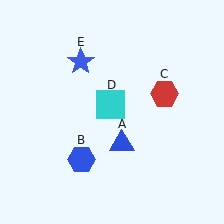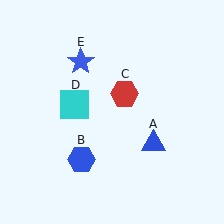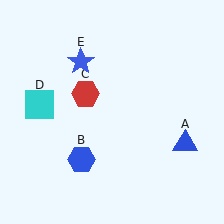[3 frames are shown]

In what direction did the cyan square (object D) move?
The cyan square (object D) moved left.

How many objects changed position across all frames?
3 objects changed position: blue triangle (object A), red hexagon (object C), cyan square (object D).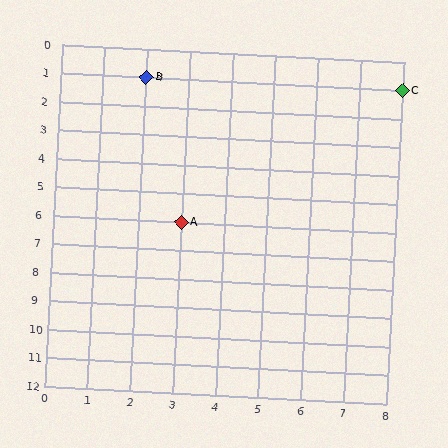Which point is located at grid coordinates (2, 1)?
Point B is at (2, 1).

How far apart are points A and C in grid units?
Points A and C are 5 columns and 5 rows apart (about 7.1 grid units diagonally).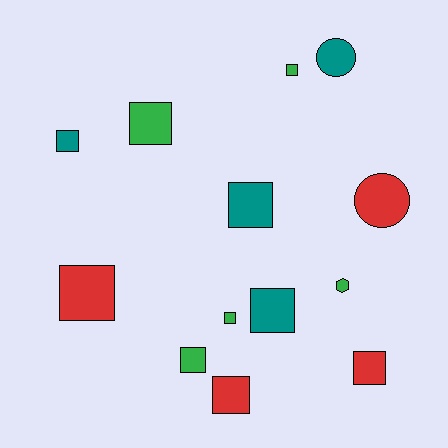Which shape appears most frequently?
Square, with 10 objects.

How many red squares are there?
There are 3 red squares.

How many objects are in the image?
There are 13 objects.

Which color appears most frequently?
Green, with 5 objects.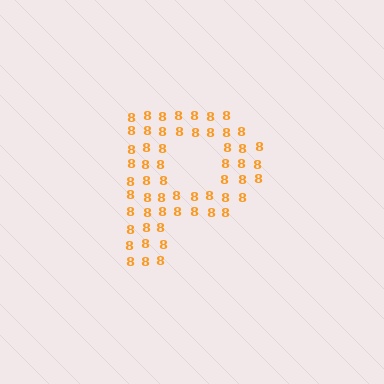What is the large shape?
The large shape is the letter P.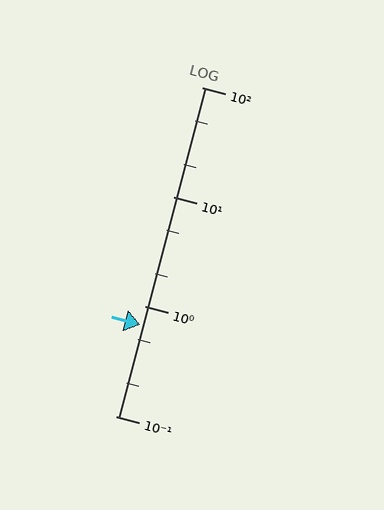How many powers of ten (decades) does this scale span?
The scale spans 3 decades, from 0.1 to 100.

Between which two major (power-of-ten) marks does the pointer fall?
The pointer is between 0.1 and 1.